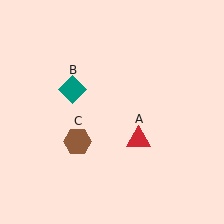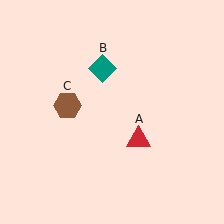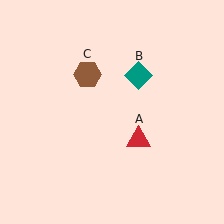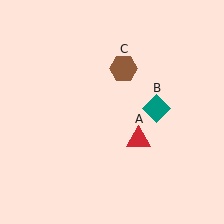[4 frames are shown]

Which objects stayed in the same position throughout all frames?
Red triangle (object A) remained stationary.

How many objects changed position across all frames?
2 objects changed position: teal diamond (object B), brown hexagon (object C).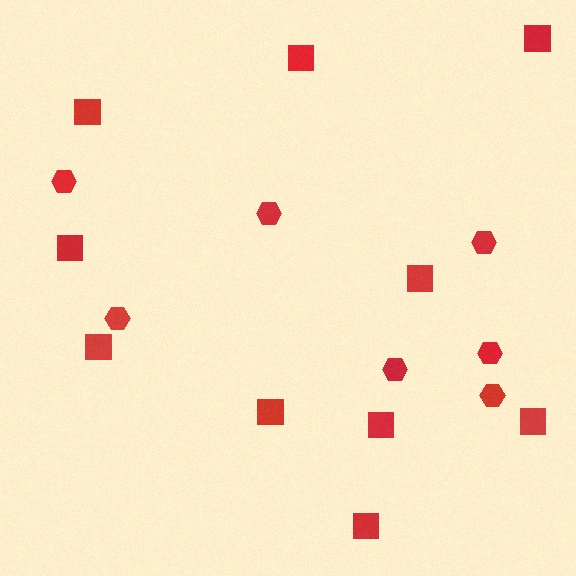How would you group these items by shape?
There are 2 groups: one group of squares (10) and one group of hexagons (7).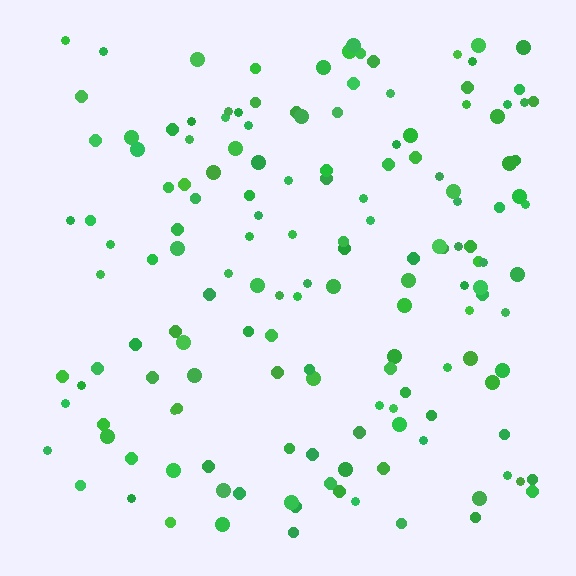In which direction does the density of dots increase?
From left to right, with the right side densest.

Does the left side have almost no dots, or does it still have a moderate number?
Still a moderate number, just noticeably fewer than the right.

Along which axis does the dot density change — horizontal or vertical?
Horizontal.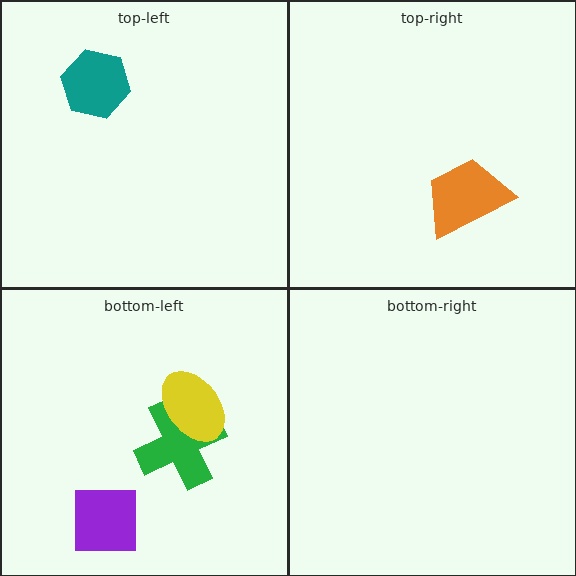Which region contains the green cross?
The bottom-left region.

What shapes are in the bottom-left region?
The green cross, the yellow ellipse, the purple square.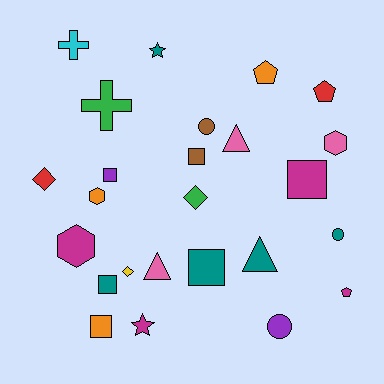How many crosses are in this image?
There are 2 crosses.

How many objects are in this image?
There are 25 objects.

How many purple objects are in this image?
There are 2 purple objects.